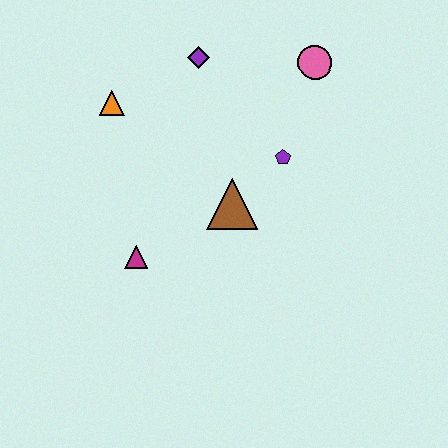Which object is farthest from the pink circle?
The magenta triangle is farthest from the pink circle.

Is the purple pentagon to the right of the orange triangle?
Yes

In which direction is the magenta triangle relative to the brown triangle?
The magenta triangle is to the left of the brown triangle.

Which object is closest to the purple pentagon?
The brown triangle is closest to the purple pentagon.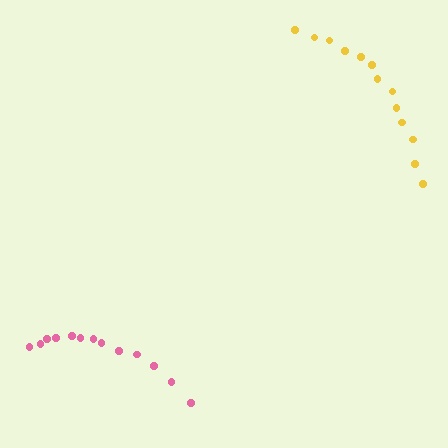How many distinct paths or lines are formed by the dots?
There are 2 distinct paths.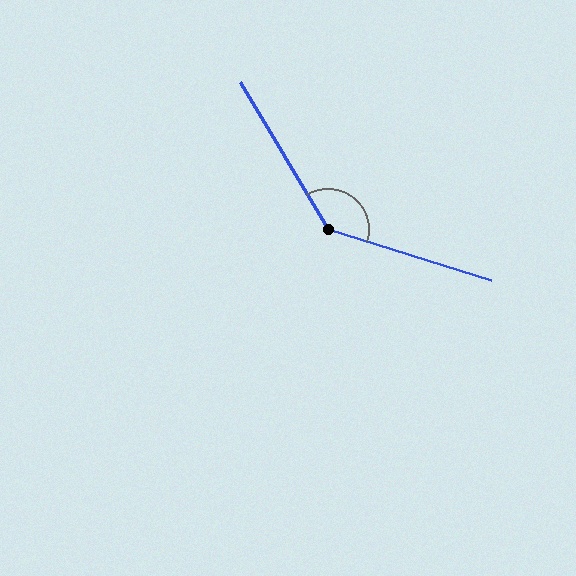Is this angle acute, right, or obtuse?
It is obtuse.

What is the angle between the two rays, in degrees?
Approximately 138 degrees.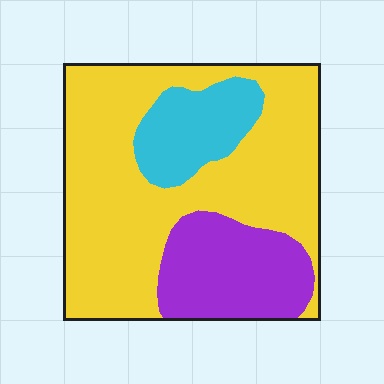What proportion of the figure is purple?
Purple covers roughly 20% of the figure.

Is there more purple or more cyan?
Purple.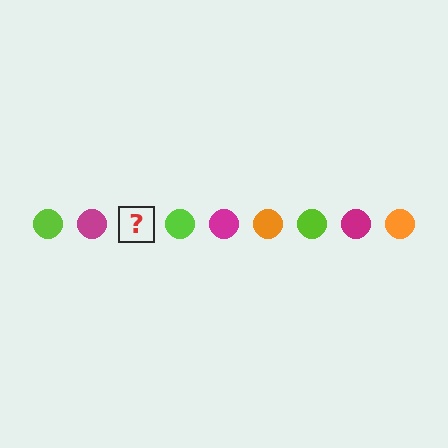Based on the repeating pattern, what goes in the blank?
The blank should be an orange circle.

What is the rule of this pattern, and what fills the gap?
The rule is that the pattern cycles through lime, magenta, orange circles. The gap should be filled with an orange circle.